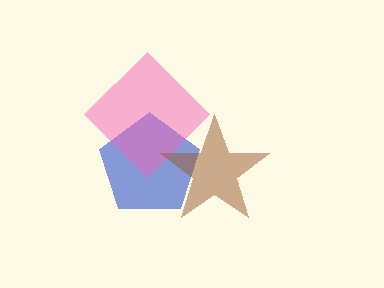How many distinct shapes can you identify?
There are 3 distinct shapes: a blue pentagon, a pink diamond, a brown star.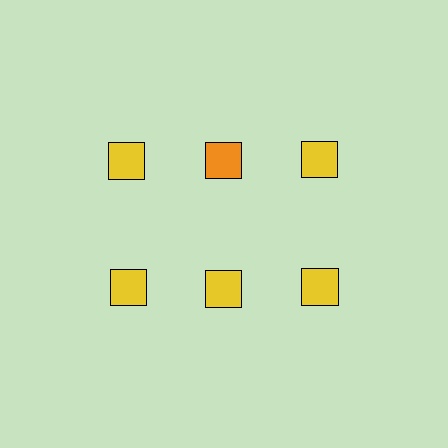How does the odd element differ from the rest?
It has a different color: orange instead of yellow.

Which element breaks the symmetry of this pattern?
The orange square in the top row, second from left column breaks the symmetry. All other shapes are yellow squares.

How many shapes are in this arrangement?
There are 6 shapes arranged in a grid pattern.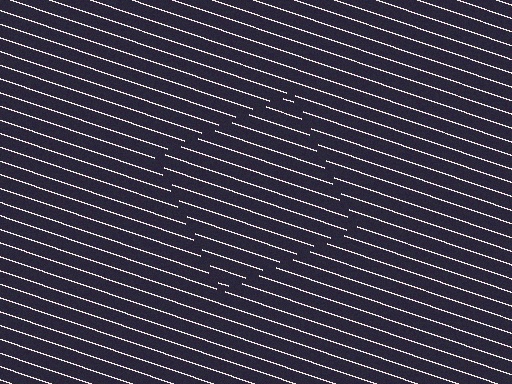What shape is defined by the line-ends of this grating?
An illusory square. The interior of the shape contains the same grating, shifted by half a period — the contour is defined by the phase discontinuity where line-ends from the inner and outer gratings abut.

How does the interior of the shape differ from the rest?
The interior of the shape contains the same grating, shifted by half a period — the contour is defined by the phase discontinuity where line-ends from the inner and outer gratings abut.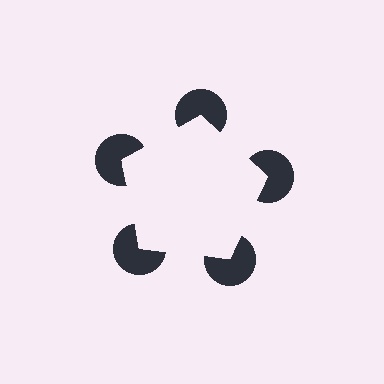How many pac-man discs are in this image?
There are 5 — one at each vertex of the illusory pentagon.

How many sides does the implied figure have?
5 sides.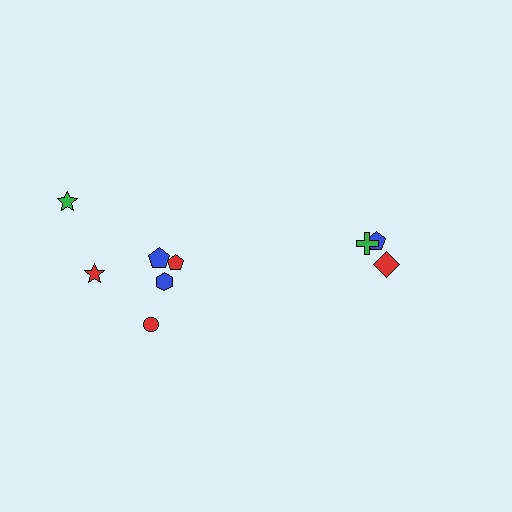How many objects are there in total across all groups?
There are 9 objects.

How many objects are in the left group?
There are 6 objects.